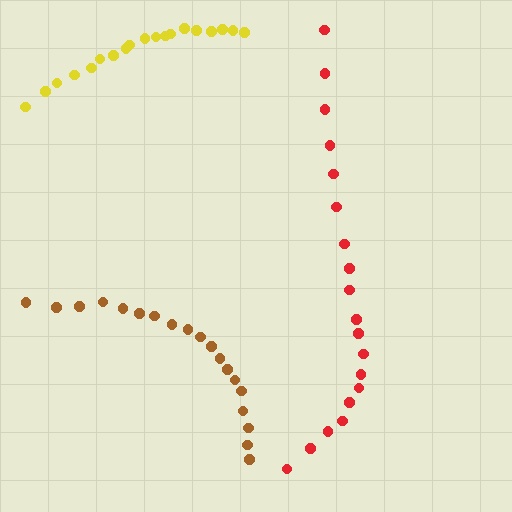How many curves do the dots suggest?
There are 3 distinct paths.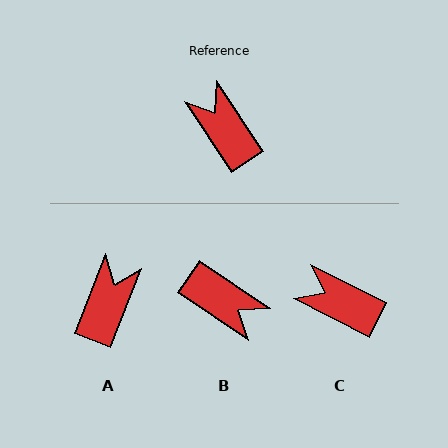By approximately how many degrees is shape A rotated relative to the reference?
Approximately 55 degrees clockwise.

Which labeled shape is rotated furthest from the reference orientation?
B, about 157 degrees away.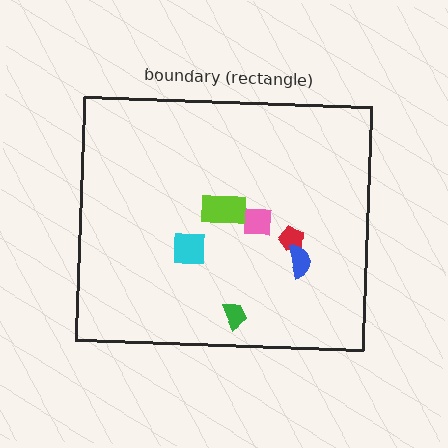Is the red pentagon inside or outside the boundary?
Inside.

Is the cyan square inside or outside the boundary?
Inside.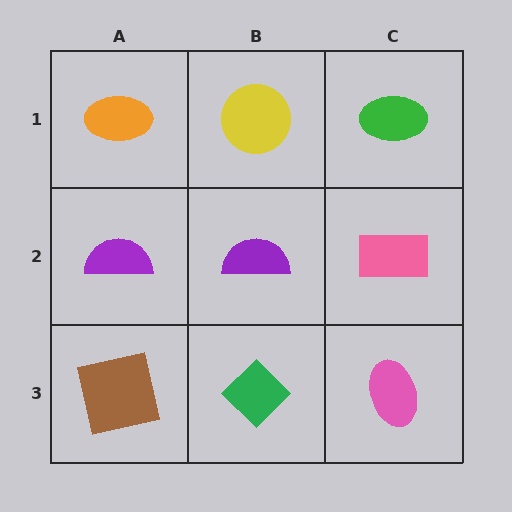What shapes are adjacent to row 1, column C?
A pink rectangle (row 2, column C), a yellow circle (row 1, column B).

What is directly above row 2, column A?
An orange ellipse.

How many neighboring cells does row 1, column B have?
3.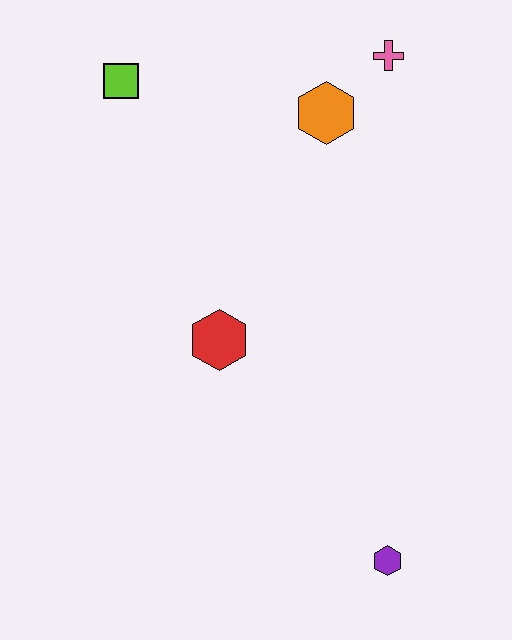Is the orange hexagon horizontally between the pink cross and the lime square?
Yes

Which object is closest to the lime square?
The orange hexagon is closest to the lime square.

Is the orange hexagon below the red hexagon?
No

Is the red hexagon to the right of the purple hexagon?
No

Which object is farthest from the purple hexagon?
The lime square is farthest from the purple hexagon.